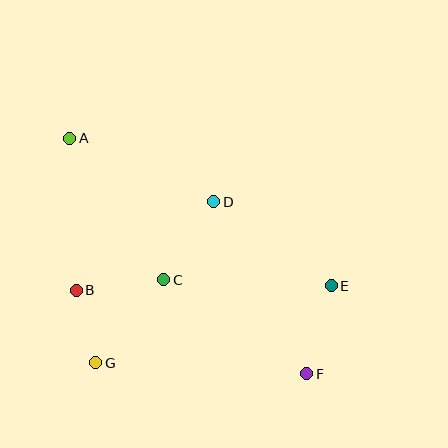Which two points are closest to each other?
Points B and G are closest to each other.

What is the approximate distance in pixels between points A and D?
The distance between A and D is approximately 157 pixels.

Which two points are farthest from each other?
Points A and F are farthest from each other.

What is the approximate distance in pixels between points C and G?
The distance between C and G is approximately 107 pixels.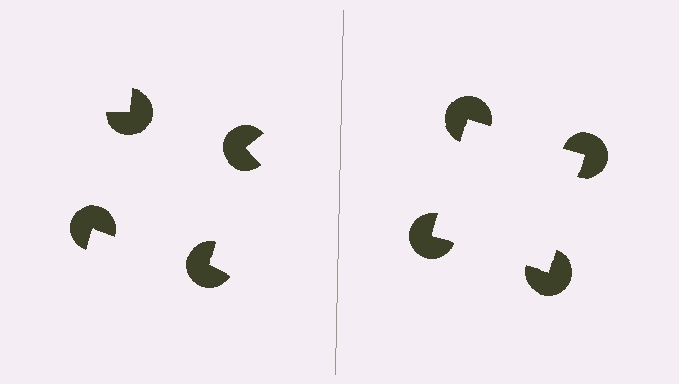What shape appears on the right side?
An illusory square.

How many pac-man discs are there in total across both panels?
8 — 4 on each side.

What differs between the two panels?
The pac-man discs are positioned identically on both sides; only the wedge orientations differ. On the right they align to a square; on the left they are misaligned.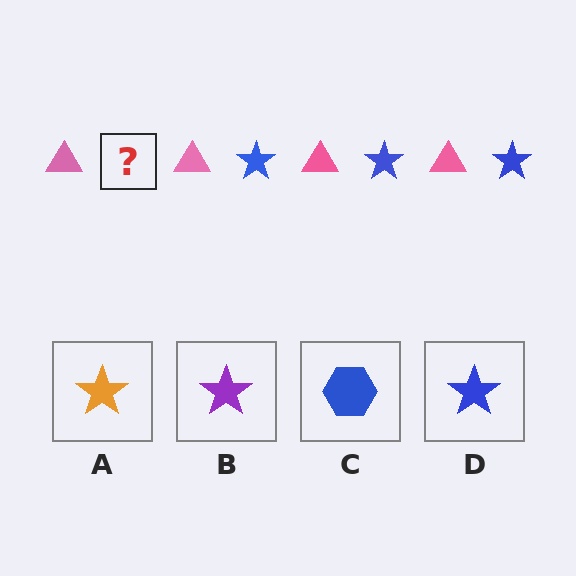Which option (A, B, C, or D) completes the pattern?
D.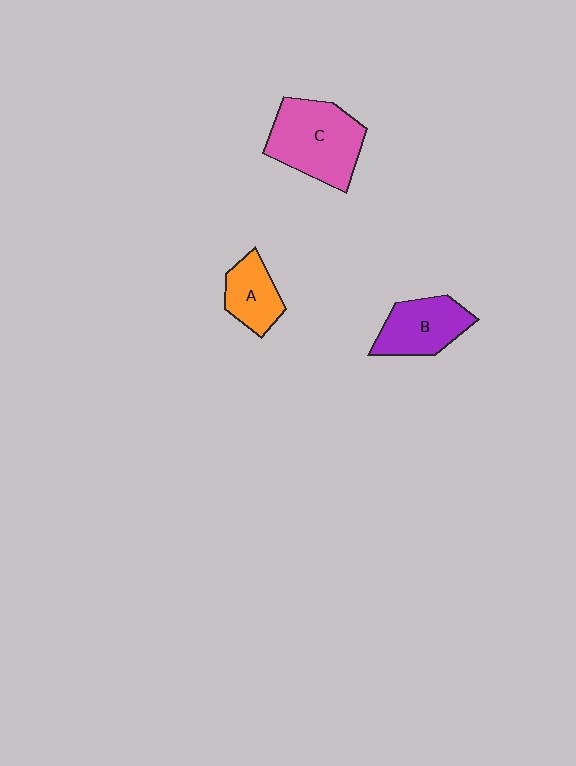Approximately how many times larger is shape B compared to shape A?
Approximately 1.3 times.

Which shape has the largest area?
Shape C (pink).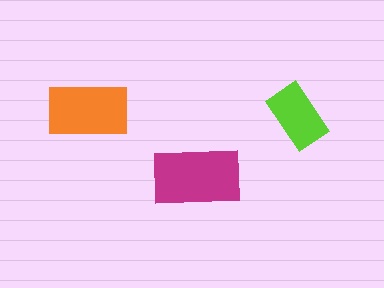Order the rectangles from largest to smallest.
the magenta one, the orange one, the lime one.